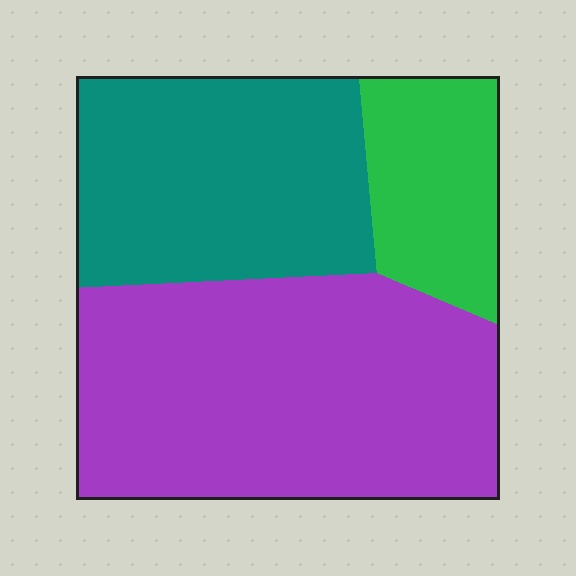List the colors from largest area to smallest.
From largest to smallest: purple, teal, green.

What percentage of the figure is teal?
Teal covers 33% of the figure.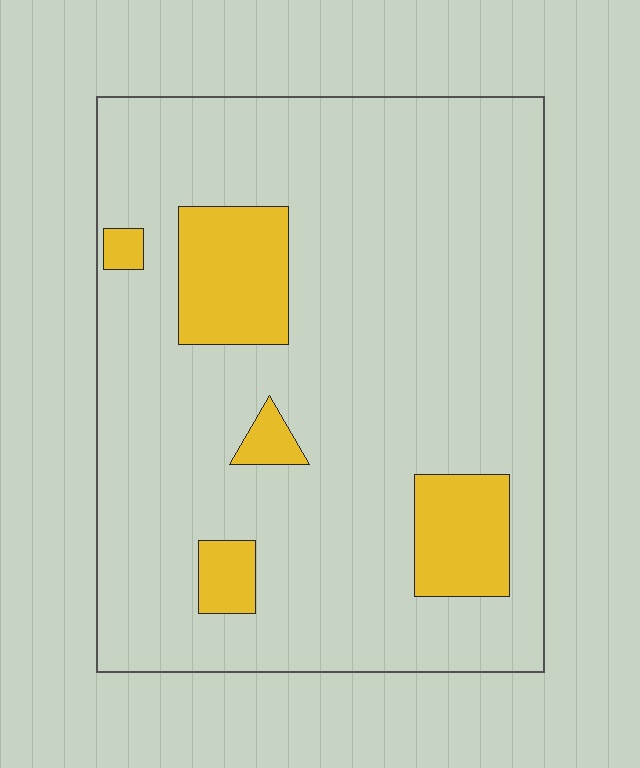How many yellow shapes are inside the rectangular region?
5.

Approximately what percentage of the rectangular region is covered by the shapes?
Approximately 15%.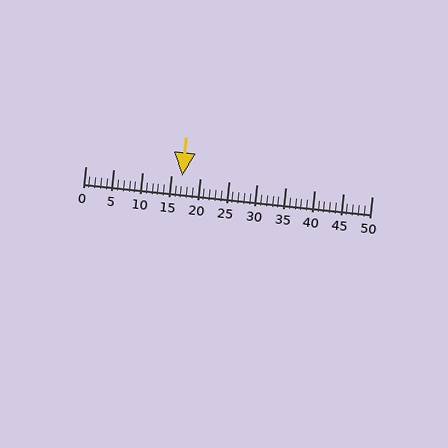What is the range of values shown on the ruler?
The ruler shows values from 0 to 50.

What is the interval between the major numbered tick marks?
The major tick marks are spaced 5 units apart.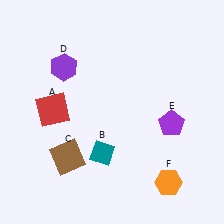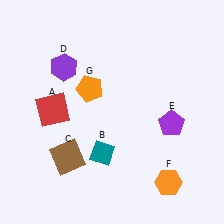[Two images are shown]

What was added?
An orange pentagon (G) was added in Image 2.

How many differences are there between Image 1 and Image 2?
There is 1 difference between the two images.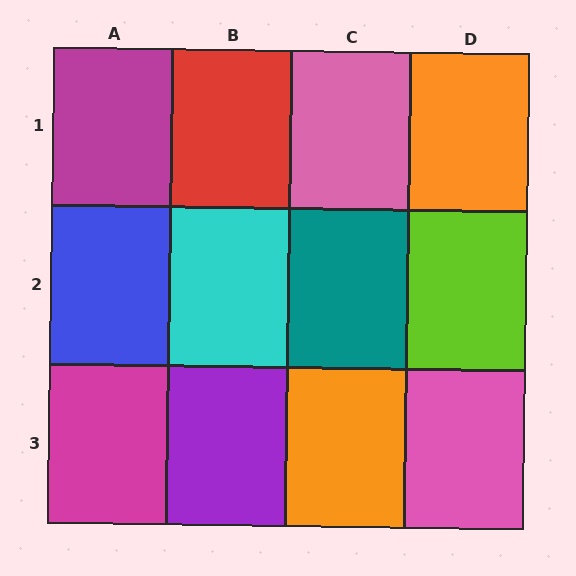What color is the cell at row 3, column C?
Orange.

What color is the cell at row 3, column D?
Pink.